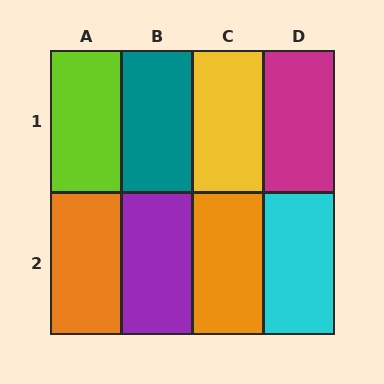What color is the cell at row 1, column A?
Lime.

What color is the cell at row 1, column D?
Magenta.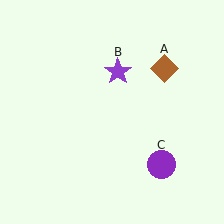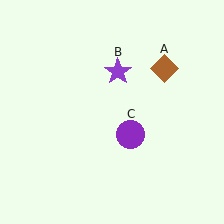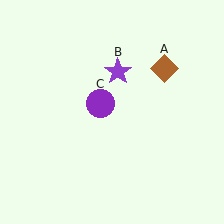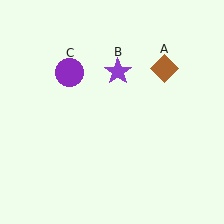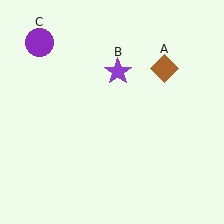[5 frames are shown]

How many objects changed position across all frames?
1 object changed position: purple circle (object C).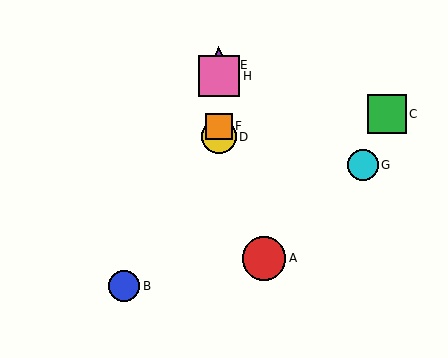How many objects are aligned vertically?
4 objects (D, E, F, H) are aligned vertically.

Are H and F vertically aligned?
Yes, both are at x≈219.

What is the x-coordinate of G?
Object G is at x≈363.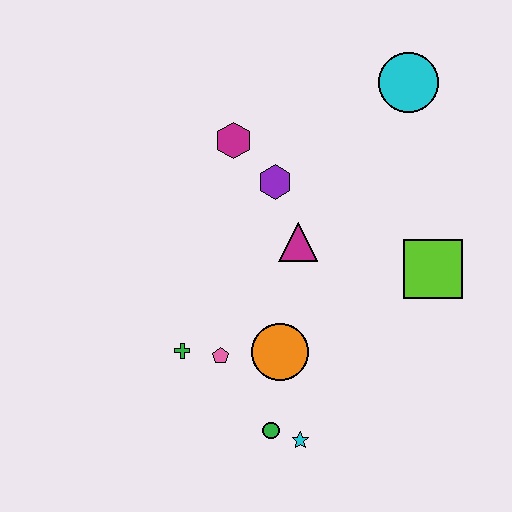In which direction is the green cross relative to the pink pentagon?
The green cross is to the left of the pink pentagon.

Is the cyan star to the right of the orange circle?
Yes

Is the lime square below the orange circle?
No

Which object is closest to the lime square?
The magenta triangle is closest to the lime square.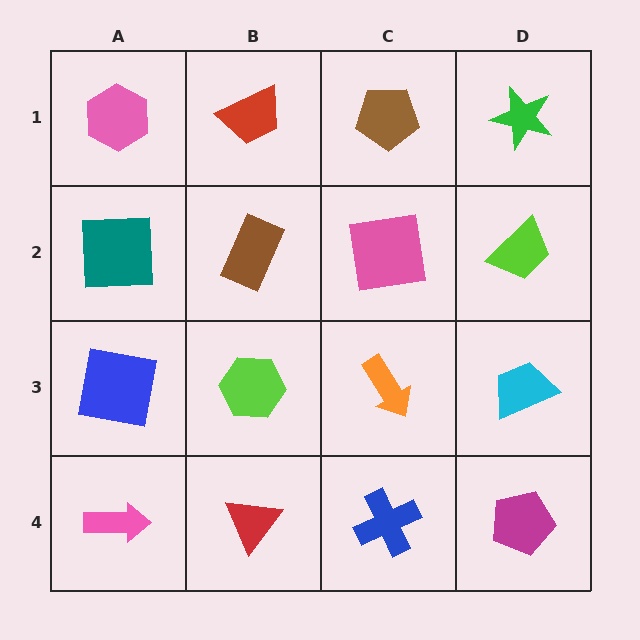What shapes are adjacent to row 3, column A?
A teal square (row 2, column A), a pink arrow (row 4, column A), a lime hexagon (row 3, column B).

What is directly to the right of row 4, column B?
A blue cross.